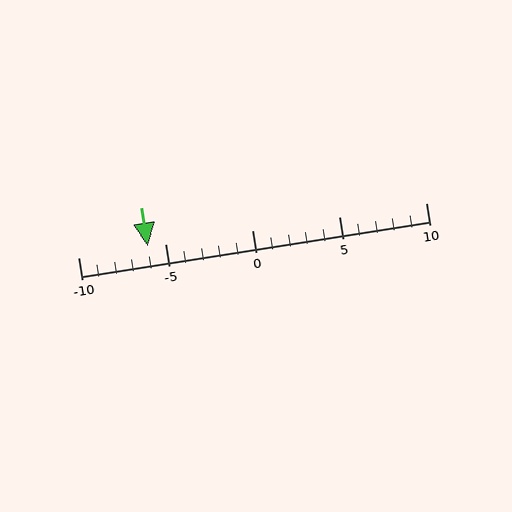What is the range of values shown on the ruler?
The ruler shows values from -10 to 10.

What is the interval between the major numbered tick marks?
The major tick marks are spaced 5 units apart.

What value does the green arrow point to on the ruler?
The green arrow points to approximately -6.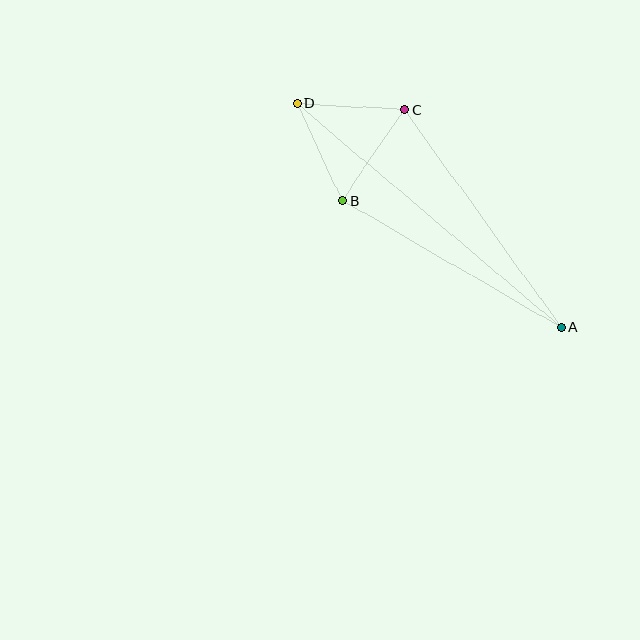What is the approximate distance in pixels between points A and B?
The distance between A and B is approximately 253 pixels.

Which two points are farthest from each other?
Points A and D are farthest from each other.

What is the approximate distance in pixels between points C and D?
The distance between C and D is approximately 108 pixels.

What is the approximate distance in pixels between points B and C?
The distance between B and C is approximately 110 pixels.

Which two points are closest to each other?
Points B and D are closest to each other.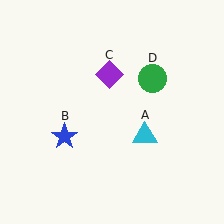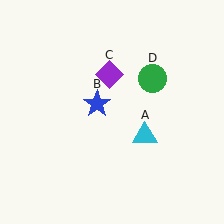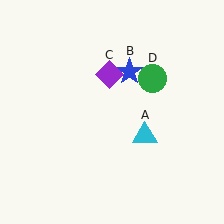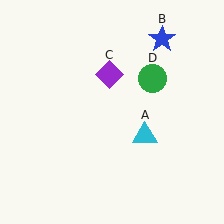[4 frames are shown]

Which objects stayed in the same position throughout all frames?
Cyan triangle (object A) and purple diamond (object C) and green circle (object D) remained stationary.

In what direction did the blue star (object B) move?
The blue star (object B) moved up and to the right.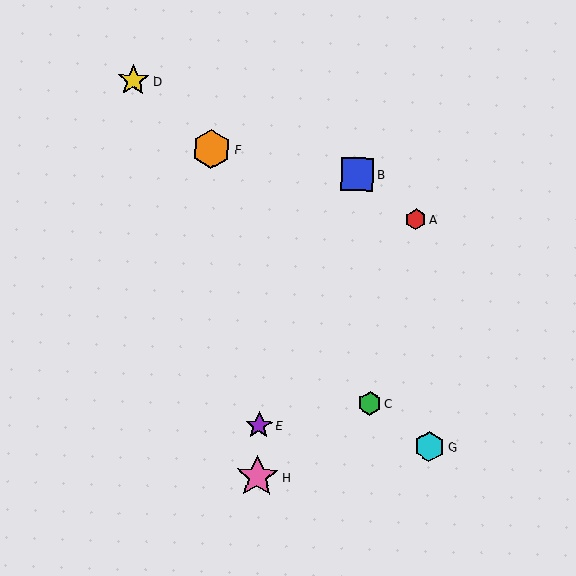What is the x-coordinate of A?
Object A is at x≈416.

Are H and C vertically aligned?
No, H is at x≈257 and C is at x≈370.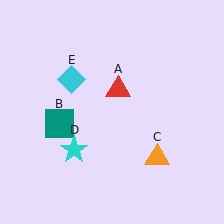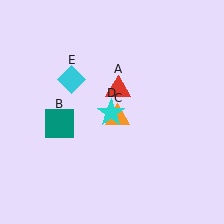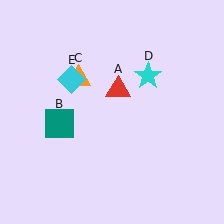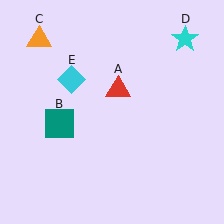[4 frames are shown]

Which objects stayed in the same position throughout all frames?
Red triangle (object A) and teal square (object B) and cyan diamond (object E) remained stationary.